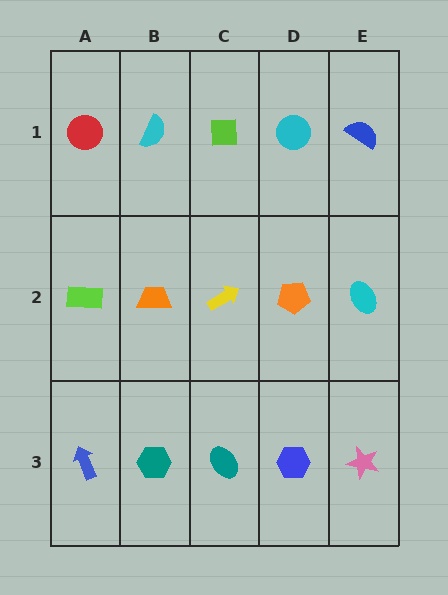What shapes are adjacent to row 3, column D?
An orange pentagon (row 2, column D), a teal ellipse (row 3, column C), a pink star (row 3, column E).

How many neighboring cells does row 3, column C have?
3.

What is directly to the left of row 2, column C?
An orange trapezoid.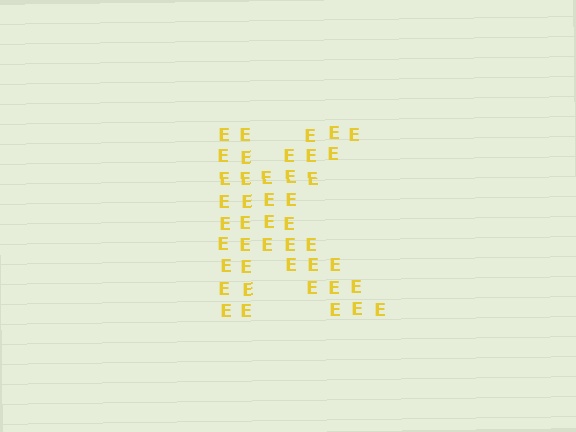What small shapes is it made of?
It is made of small letter E's.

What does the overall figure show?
The overall figure shows the letter K.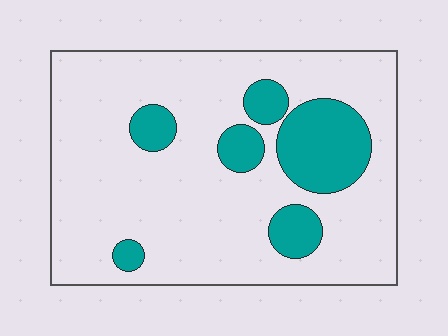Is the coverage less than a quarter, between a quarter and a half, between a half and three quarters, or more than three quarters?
Less than a quarter.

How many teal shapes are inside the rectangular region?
6.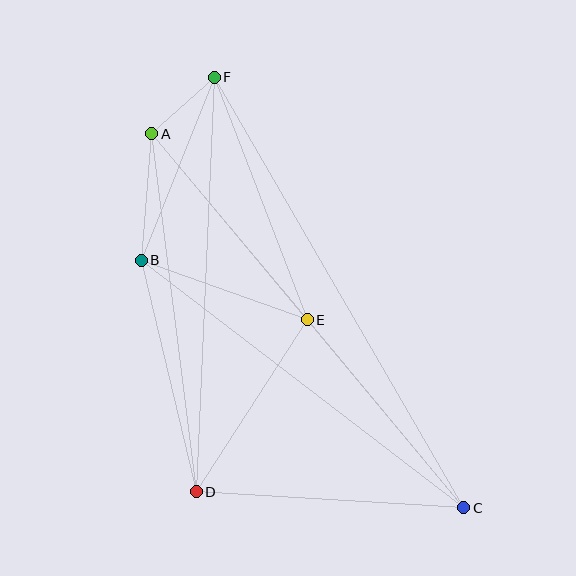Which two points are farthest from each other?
Points C and F are farthest from each other.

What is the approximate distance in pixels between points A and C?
The distance between A and C is approximately 487 pixels.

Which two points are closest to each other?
Points A and F are closest to each other.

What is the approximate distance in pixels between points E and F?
The distance between E and F is approximately 260 pixels.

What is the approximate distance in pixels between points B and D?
The distance between B and D is approximately 238 pixels.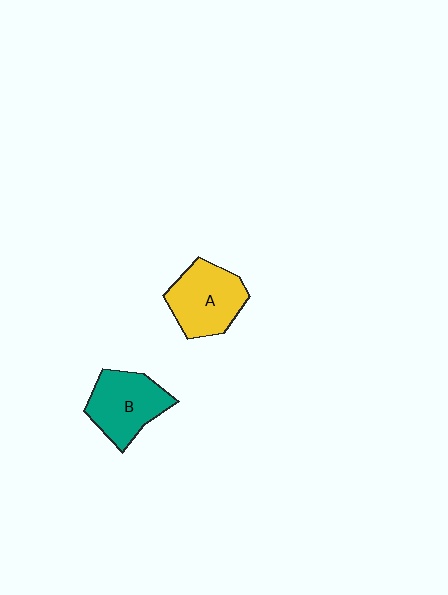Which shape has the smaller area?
Shape B (teal).